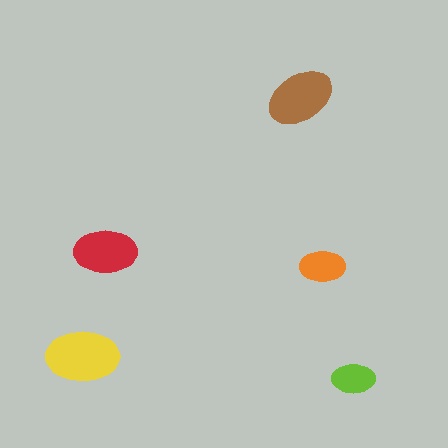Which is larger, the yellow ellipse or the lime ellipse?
The yellow one.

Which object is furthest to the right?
The lime ellipse is rightmost.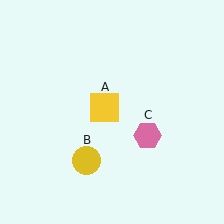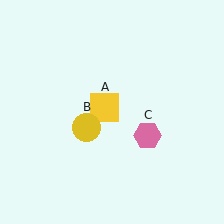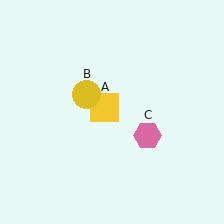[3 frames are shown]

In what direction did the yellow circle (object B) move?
The yellow circle (object B) moved up.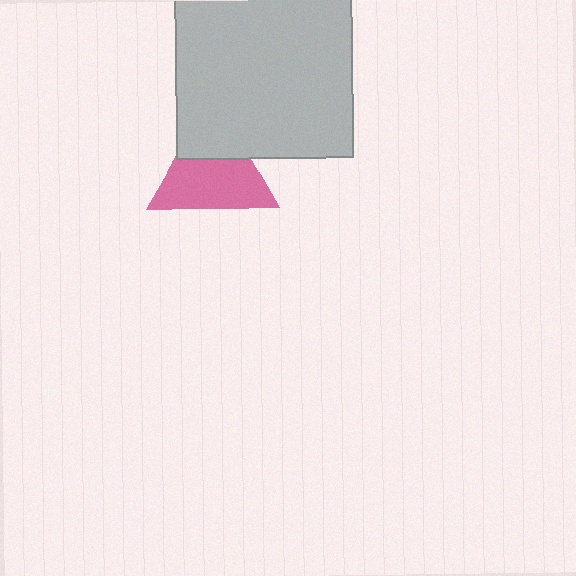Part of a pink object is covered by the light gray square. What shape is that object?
It is a triangle.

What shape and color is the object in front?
The object in front is a light gray square.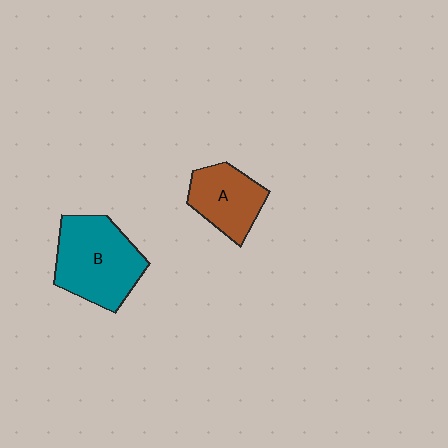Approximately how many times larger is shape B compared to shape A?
Approximately 1.5 times.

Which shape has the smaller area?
Shape A (brown).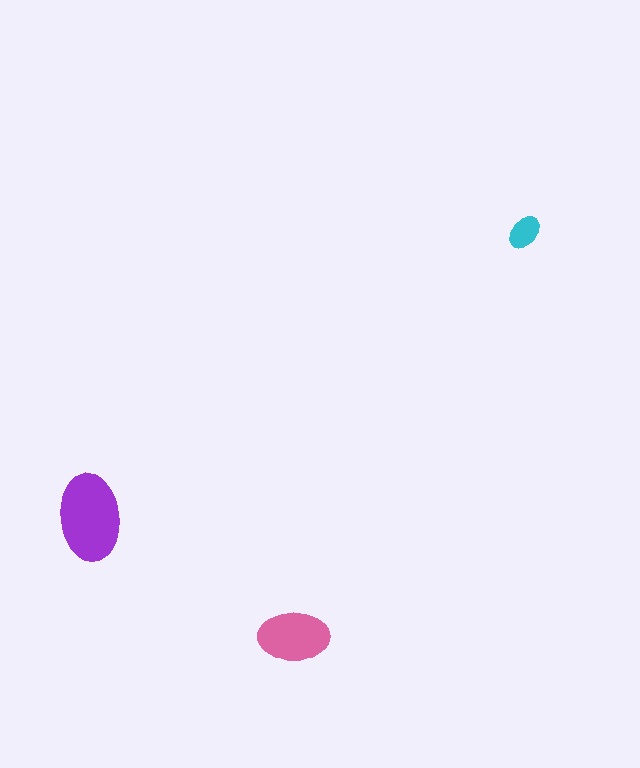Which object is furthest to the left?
The purple ellipse is leftmost.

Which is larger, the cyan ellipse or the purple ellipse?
The purple one.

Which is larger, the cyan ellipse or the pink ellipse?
The pink one.